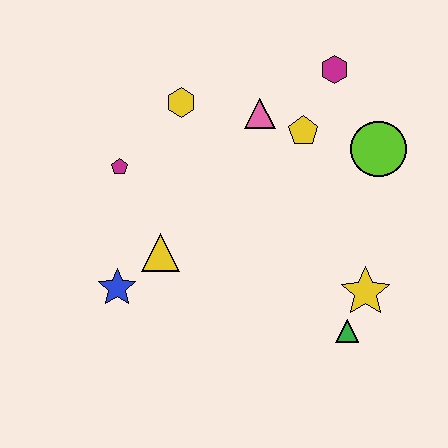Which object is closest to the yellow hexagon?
The pink triangle is closest to the yellow hexagon.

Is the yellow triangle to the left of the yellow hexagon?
Yes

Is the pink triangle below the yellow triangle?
No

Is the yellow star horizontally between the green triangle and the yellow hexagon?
No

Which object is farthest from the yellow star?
The magenta pentagon is farthest from the yellow star.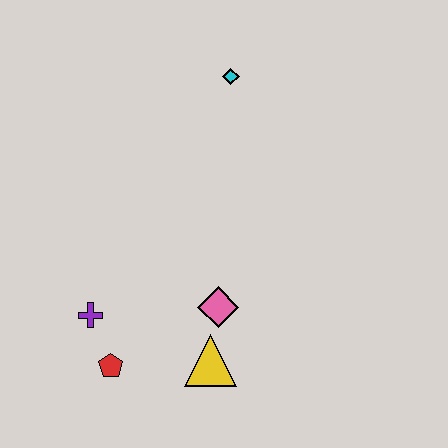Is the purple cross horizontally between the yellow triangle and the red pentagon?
No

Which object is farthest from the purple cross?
The cyan diamond is farthest from the purple cross.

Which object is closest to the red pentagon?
The purple cross is closest to the red pentagon.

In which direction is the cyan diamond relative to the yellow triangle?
The cyan diamond is above the yellow triangle.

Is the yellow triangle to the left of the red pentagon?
No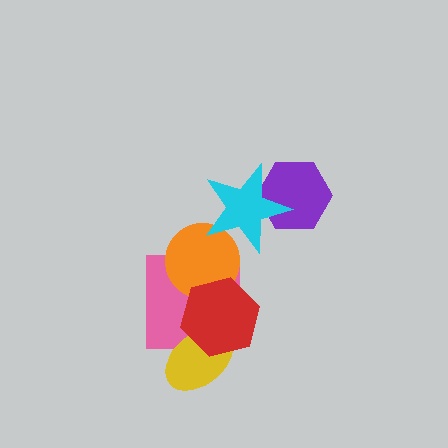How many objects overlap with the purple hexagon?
1 object overlaps with the purple hexagon.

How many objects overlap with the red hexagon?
3 objects overlap with the red hexagon.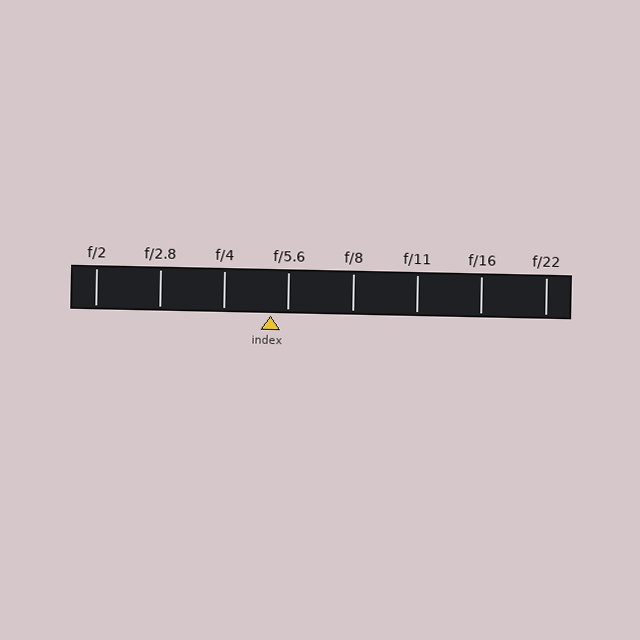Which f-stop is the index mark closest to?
The index mark is closest to f/5.6.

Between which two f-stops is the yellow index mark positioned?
The index mark is between f/4 and f/5.6.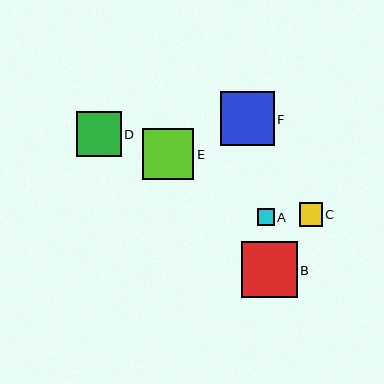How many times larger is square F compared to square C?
Square F is approximately 2.3 times the size of square C.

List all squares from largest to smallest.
From largest to smallest: B, F, E, D, C, A.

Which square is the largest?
Square B is the largest with a size of approximately 56 pixels.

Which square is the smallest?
Square A is the smallest with a size of approximately 17 pixels.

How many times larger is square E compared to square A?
Square E is approximately 3.0 times the size of square A.